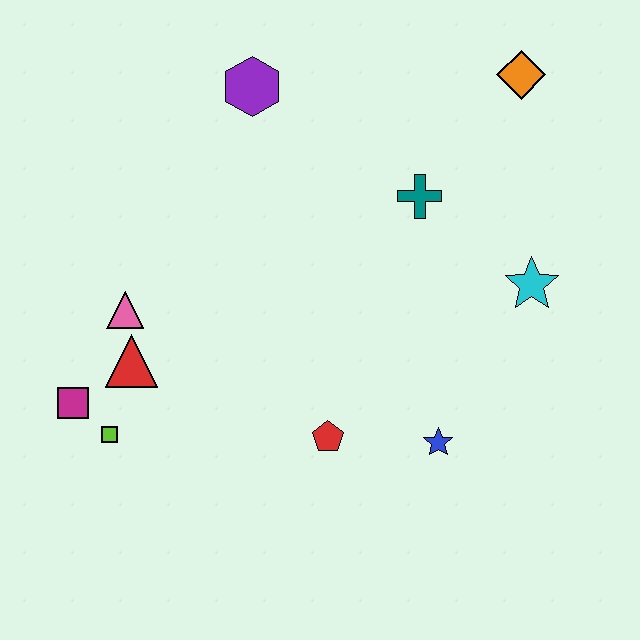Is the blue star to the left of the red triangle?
No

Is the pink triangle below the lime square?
No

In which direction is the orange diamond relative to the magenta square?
The orange diamond is to the right of the magenta square.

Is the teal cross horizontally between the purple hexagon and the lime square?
No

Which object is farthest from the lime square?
The orange diamond is farthest from the lime square.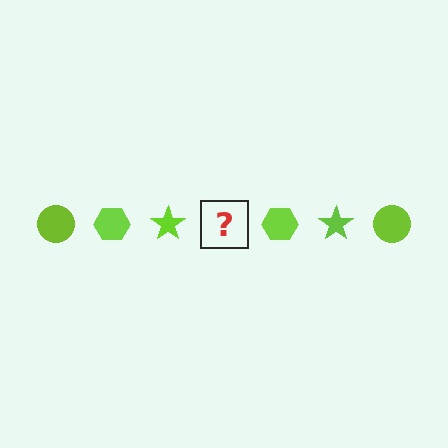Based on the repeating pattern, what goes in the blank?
The blank should be a lime circle.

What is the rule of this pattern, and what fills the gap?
The rule is that the pattern cycles through circle, hexagon, star shapes in lime. The gap should be filled with a lime circle.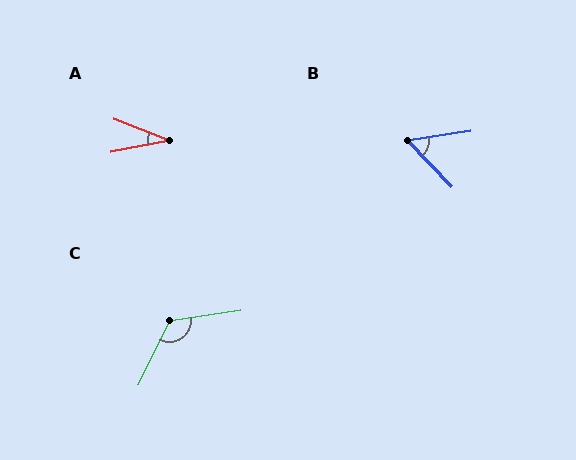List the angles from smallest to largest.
A (32°), B (55°), C (124°).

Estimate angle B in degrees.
Approximately 55 degrees.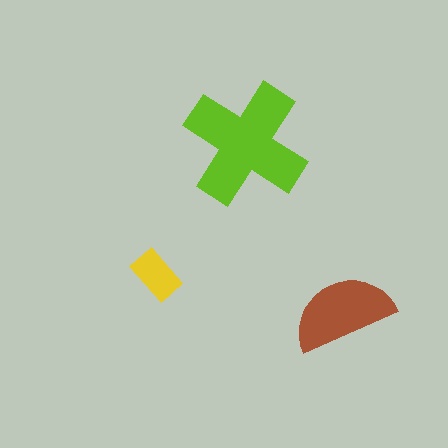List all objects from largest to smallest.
The lime cross, the brown semicircle, the yellow rectangle.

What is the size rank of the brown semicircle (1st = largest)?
2nd.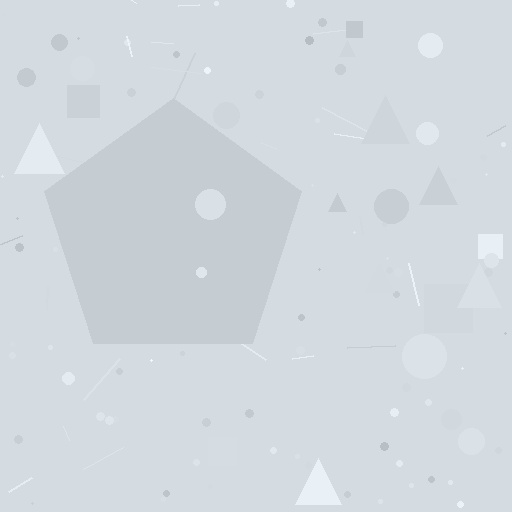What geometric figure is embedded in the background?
A pentagon is embedded in the background.